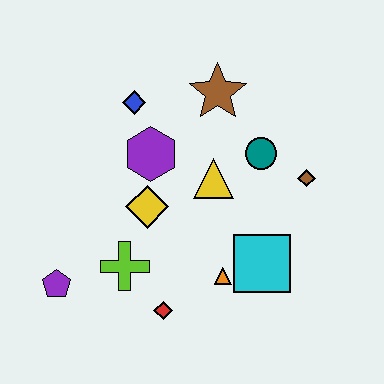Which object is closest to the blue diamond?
The purple hexagon is closest to the blue diamond.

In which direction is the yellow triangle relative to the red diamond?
The yellow triangle is above the red diamond.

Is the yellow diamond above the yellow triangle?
No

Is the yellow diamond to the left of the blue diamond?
No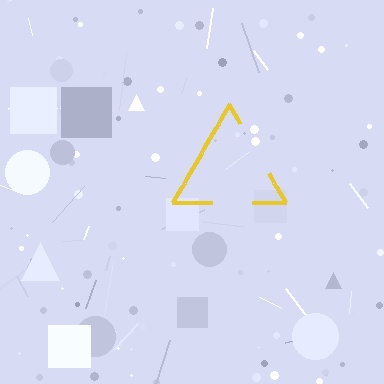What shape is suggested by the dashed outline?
The dashed outline suggests a triangle.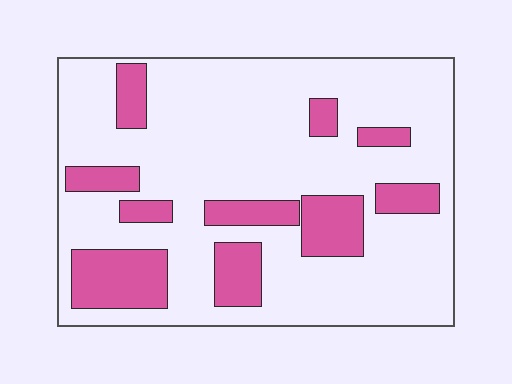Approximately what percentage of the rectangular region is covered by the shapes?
Approximately 25%.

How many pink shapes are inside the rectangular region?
10.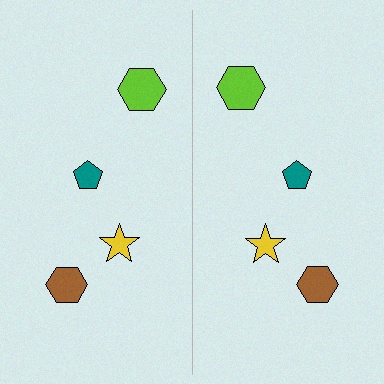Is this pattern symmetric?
Yes, this pattern has bilateral (reflection) symmetry.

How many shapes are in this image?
There are 8 shapes in this image.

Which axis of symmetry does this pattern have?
The pattern has a vertical axis of symmetry running through the center of the image.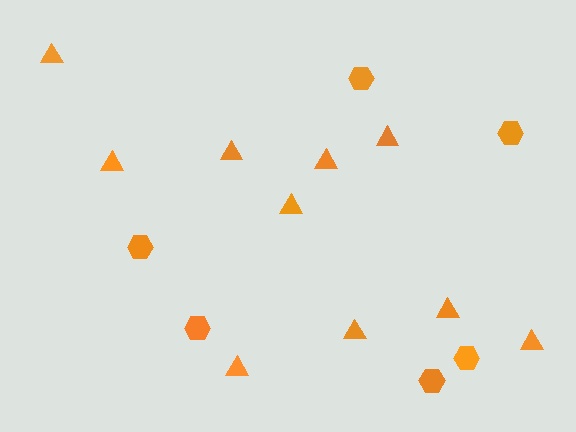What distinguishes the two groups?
There are 2 groups: one group of hexagons (6) and one group of triangles (10).